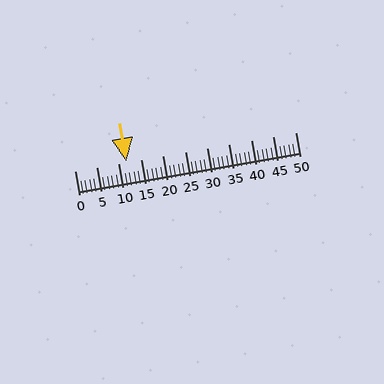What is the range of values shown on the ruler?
The ruler shows values from 0 to 50.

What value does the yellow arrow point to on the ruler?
The yellow arrow points to approximately 12.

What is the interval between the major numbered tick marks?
The major tick marks are spaced 5 units apart.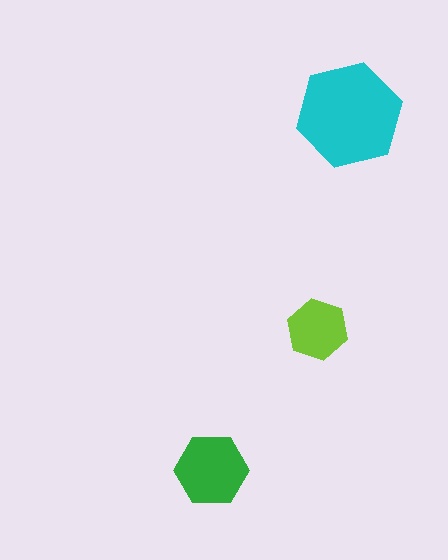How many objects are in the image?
There are 3 objects in the image.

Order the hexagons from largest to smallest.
the cyan one, the green one, the lime one.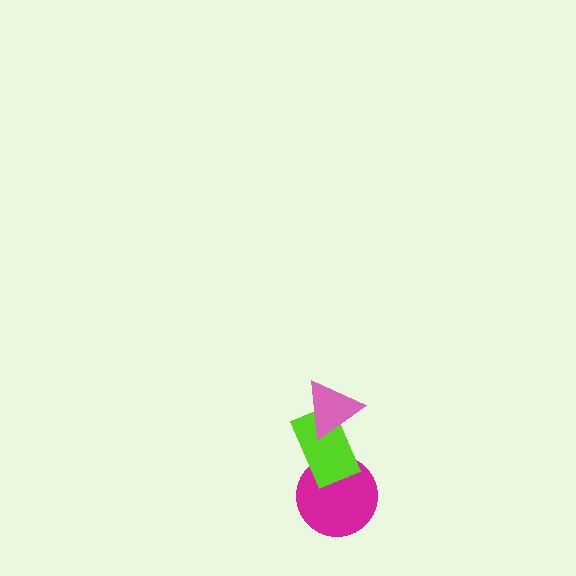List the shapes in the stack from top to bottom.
From top to bottom: the pink triangle, the lime rectangle, the magenta circle.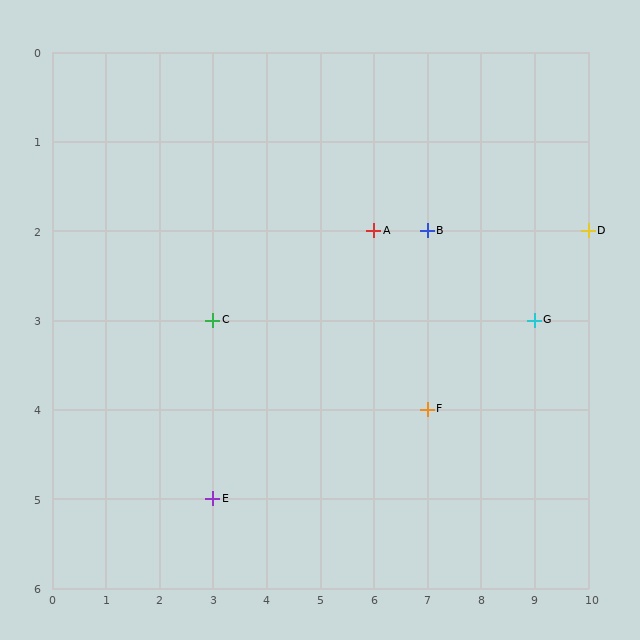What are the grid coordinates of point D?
Point D is at grid coordinates (10, 2).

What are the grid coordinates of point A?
Point A is at grid coordinates (6, 2).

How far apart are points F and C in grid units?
Points F and C are 4 columns and 1 row apart (about 4.1 grid units diagonally).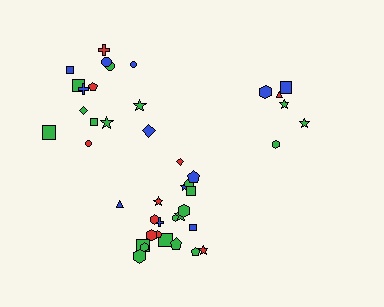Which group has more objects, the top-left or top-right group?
The top-left group.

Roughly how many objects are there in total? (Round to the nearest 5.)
Roughly 45 objects in total.